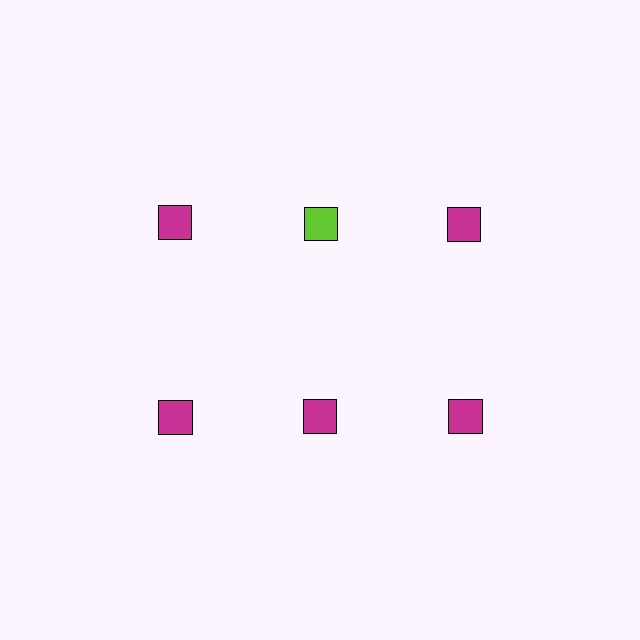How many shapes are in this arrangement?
There are 6 shapes arranged in a grid pattern.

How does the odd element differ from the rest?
It has a different color: lime instead of magenta.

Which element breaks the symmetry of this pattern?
The lime square in the top row, second from left column breaks the symmetry. All other shapes are magenta squares.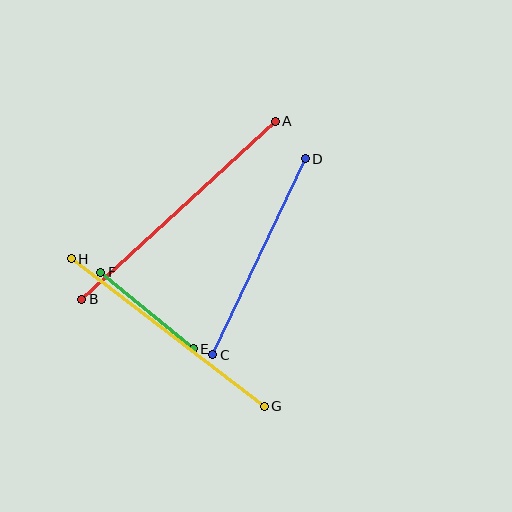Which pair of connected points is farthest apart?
Points A and B are farthest apart.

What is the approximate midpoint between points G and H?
The midpoint is at approximately (168, 333) pixels.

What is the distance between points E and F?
The distance is approximately 120 pixels.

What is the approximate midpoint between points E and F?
The midpoint is at approximately (147, 311) pixels.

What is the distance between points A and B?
The distance is approximately 263 pixels.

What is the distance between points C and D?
The distance is approximately 217 pixels.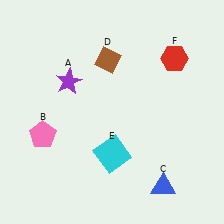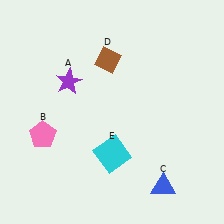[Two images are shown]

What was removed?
The red hexagon (F) was removed in Image 2.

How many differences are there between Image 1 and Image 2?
There is 1 difference between the two images.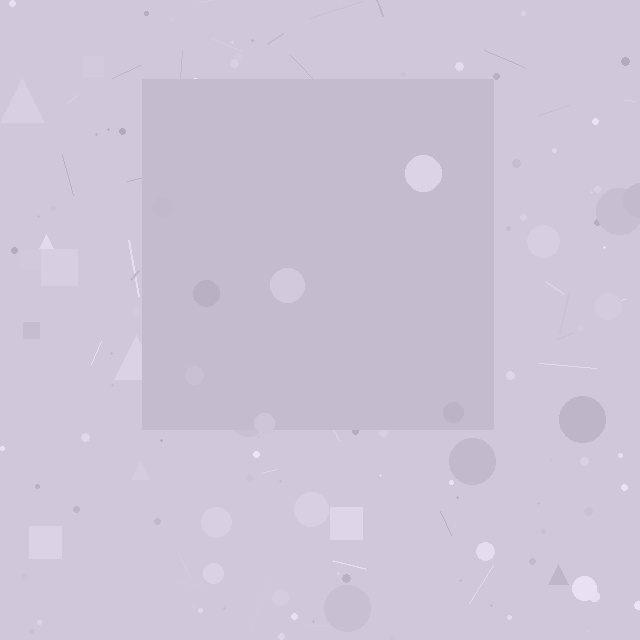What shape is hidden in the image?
A square is hidden in the image.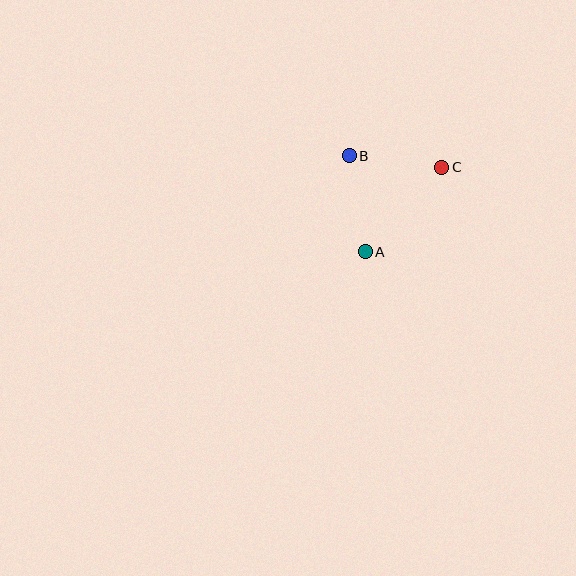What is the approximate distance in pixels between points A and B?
The distance between A and B is approximately 97 pixels.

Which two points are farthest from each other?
Points A and C are farthest from each other.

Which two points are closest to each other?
Points B and C are closest to each other.